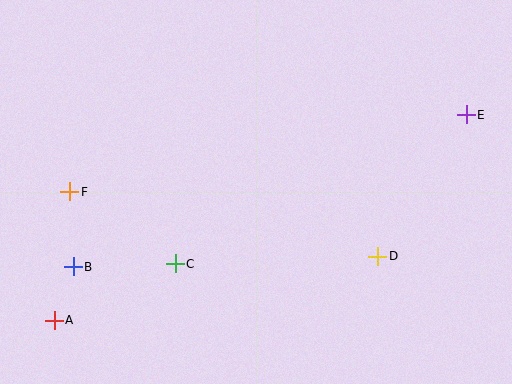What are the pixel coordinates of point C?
Point C is at (175, 264).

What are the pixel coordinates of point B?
Point B is at (73, 267).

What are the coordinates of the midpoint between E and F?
The midpoint between E and F is at (268, 153).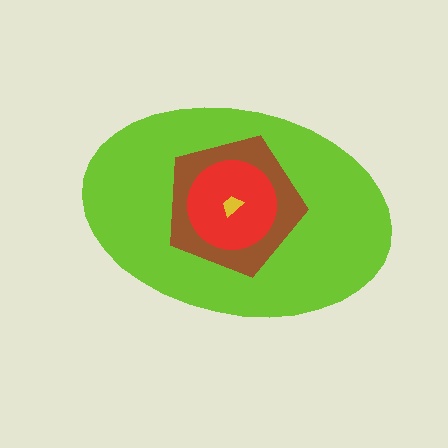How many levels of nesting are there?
4.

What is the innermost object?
The yellow trapezoid.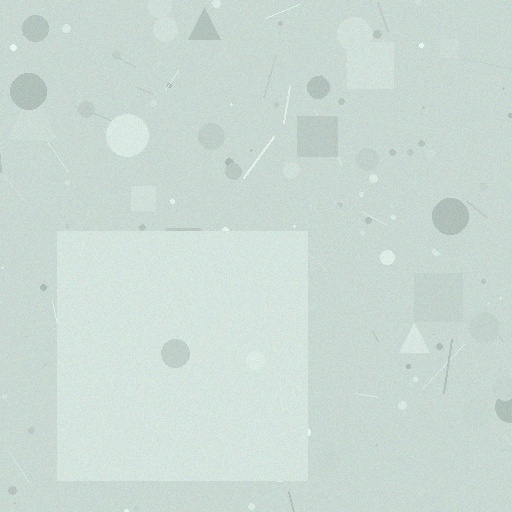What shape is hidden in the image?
A square is hidden in the image.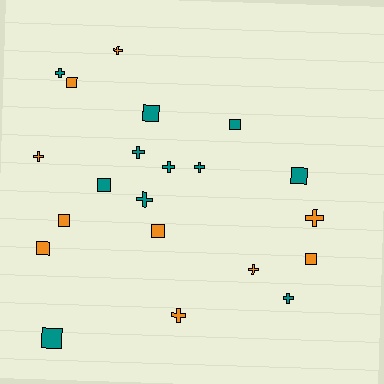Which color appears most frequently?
Teal, with 11 objects.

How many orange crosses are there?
There are 5 orange crosses.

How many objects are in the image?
There are 21 objects.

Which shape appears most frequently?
Cross, with 11 objects.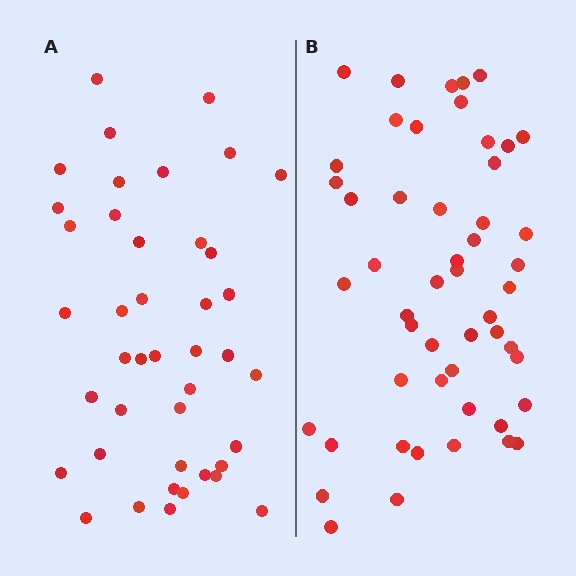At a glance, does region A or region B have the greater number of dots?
Region B (the right region) has more dots.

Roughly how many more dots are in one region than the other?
Region B has roughly 8 or so more dots than region A.